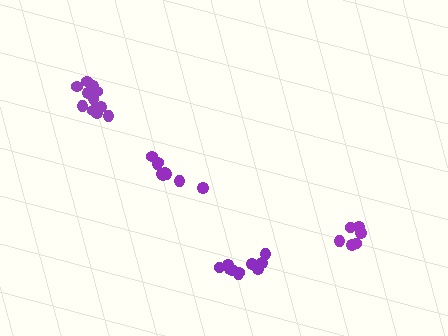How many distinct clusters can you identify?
There are 4 distinct clusters.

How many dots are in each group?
Group 1: 9 dots, Group 2: 6 dots, Group 3: 11 dots, Group 4: 10 dots (36 total).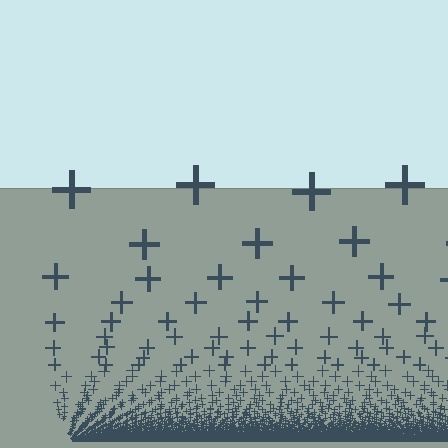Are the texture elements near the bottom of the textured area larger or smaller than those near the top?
Smaller. The gradient is inverted — elements near the bottom are smaller and denser.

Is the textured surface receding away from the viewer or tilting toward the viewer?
The surface appears to tilt toward the viewer. Texture elements get larger and sparser toward the top.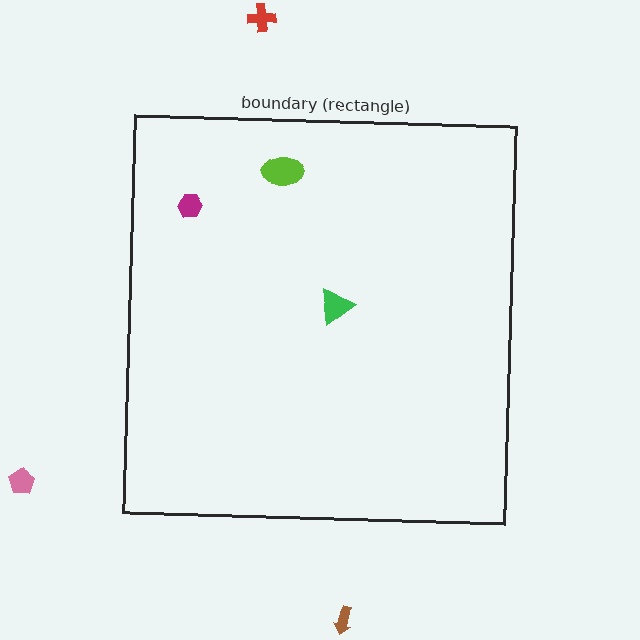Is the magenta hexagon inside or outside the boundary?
Inside.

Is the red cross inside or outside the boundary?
Outside.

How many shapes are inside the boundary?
3 inside, 3 outside.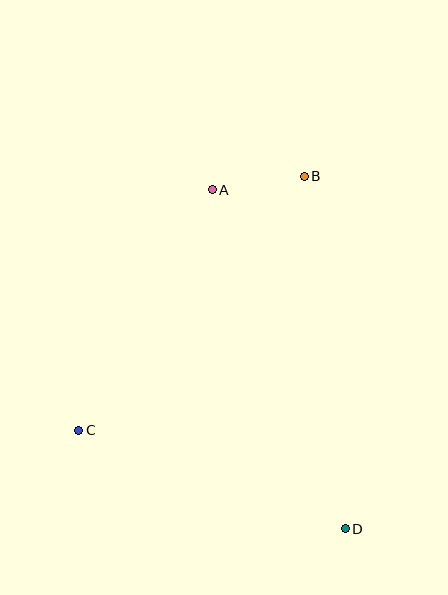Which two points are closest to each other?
Points A and B are closest to each other.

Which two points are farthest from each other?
Points A and D are farthest from each other.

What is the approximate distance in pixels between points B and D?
The distance between B and D is approximately 355 pixels.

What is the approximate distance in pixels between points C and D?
The distance between C and D is approximately 284 pixels.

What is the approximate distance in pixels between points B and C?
The distance between B and C is approximately 340 pixels.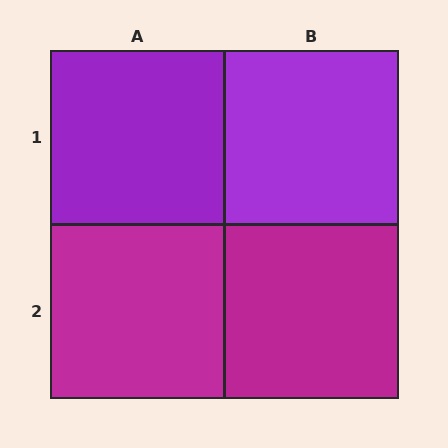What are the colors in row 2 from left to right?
Magenta, magenta.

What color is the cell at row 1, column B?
Purple.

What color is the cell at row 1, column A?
Purple.